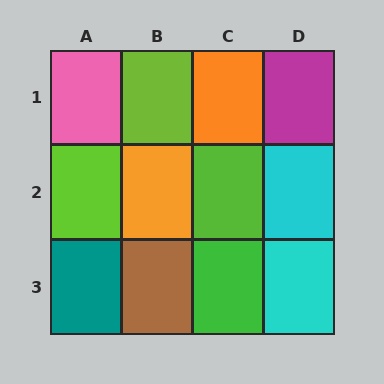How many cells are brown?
1 cell is brown.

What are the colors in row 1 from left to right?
Pink, lime, orange, magenta.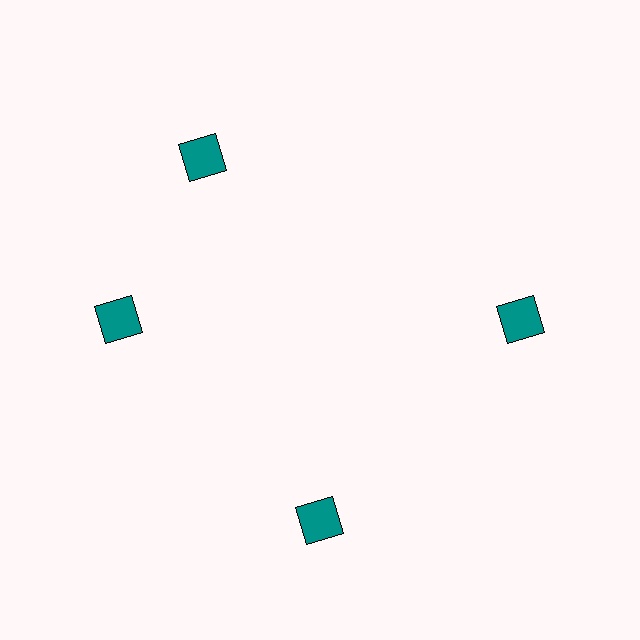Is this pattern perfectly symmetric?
No. The 4 teal squares are arranged in a ring, but one element near the 12 o'clock position is rotated out of alignment along the ring, breaking the 4-fold rotational symmetry.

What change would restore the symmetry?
The symmetry would be restored by rotating it back into even spacing with its neighbors so that all 4 squares sit at equal angles and equal distance from the center.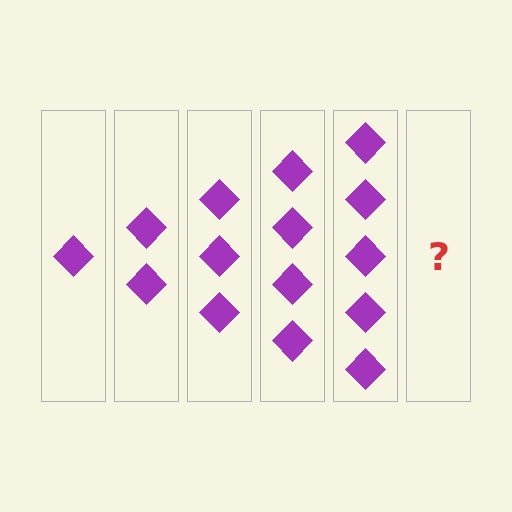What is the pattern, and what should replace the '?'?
The pattern is that each step adds one more diamond. The '?' should be 6 diamonds.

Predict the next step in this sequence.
The next step is 6 diamonds.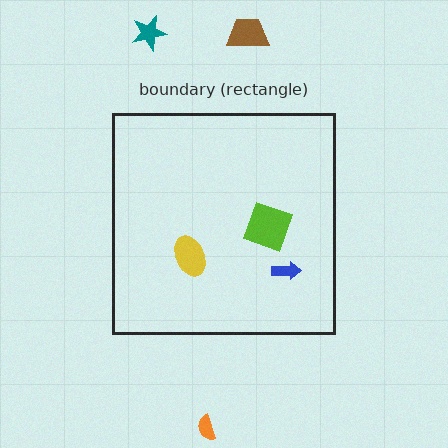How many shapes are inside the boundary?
3 inside, 3 outside.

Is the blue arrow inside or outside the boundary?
Inside.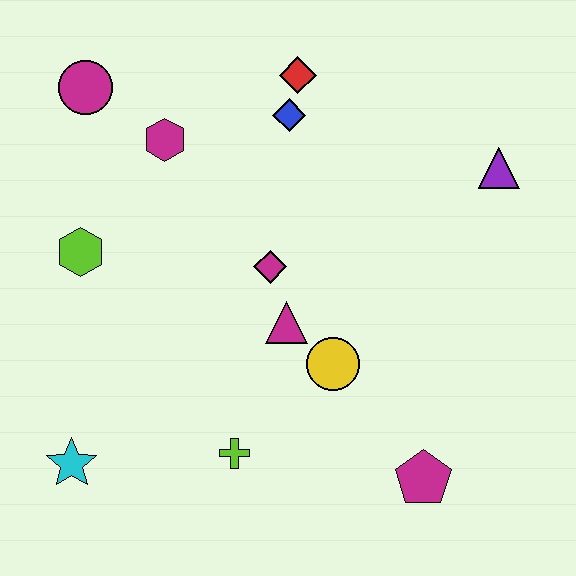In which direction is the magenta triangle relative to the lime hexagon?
The magenta triangle is to the right of the lime hexagon.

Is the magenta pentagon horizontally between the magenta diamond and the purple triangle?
Yes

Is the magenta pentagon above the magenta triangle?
No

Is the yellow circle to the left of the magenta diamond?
No